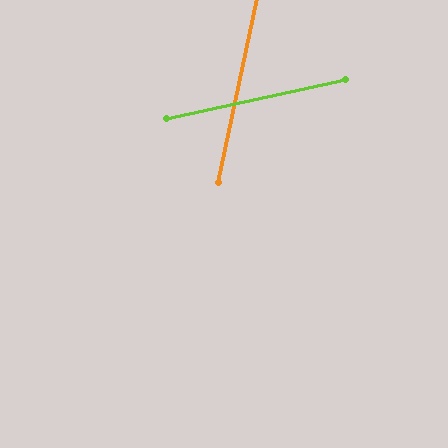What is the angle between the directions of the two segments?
Approximately 66 degrees.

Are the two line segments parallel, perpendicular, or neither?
Neither parallel nor perpendicular — they differ by about 66°.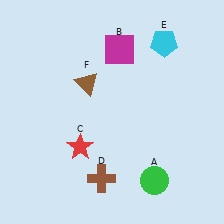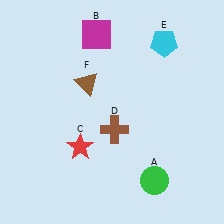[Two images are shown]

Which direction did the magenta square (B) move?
The magenta square (B) moved left.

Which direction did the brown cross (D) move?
The brown cross (D) moved up.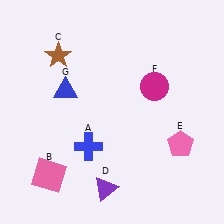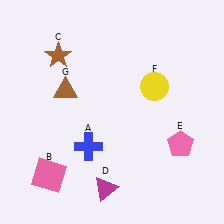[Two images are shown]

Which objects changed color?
D changed from purple to magenta. F changed from magenta to yellow. G changed from blue to brown.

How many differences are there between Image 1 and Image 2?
There are 3 differences between the two images.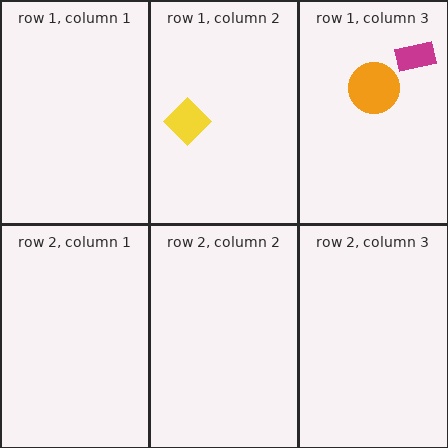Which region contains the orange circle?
The row 1, column 3 region.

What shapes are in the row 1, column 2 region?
The yellow diamond.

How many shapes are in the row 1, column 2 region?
1.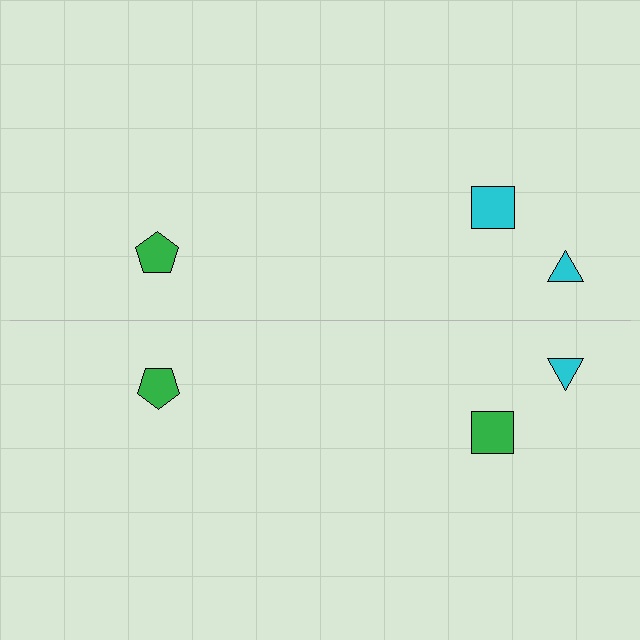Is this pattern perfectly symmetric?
No, the pattern is not perfectly symmetric. The green square on the bottom side breaks the symmetry — its mirror counterpart is cyan.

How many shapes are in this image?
There are 6 shapes in this image.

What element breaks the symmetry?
The green square on the bottom side breaks the symmetry — its mirror counterpart is cyan.